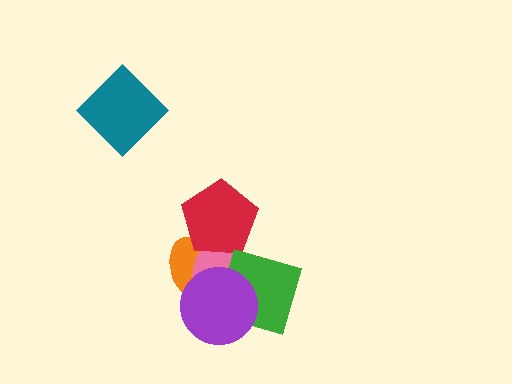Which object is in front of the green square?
The purple circle is in front of the green square.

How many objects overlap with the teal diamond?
0 objects overlap with the teal diamond.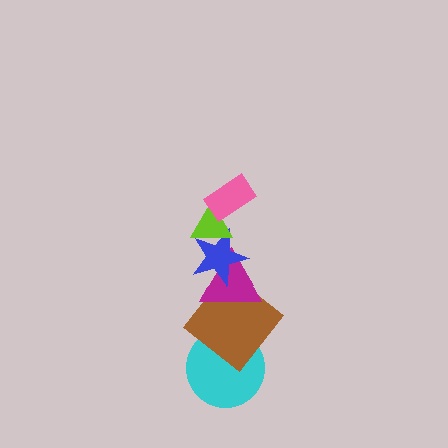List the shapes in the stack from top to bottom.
From top to bottom: the pink rectangle, the lime triangle, the blue star, the magenta triangle, the brown diamond, the cyan circle.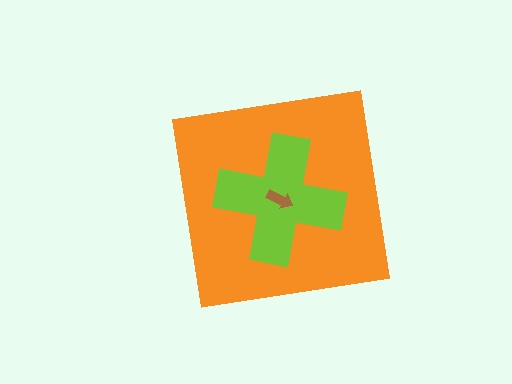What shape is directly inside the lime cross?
The brown arrow.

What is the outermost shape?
The orange square.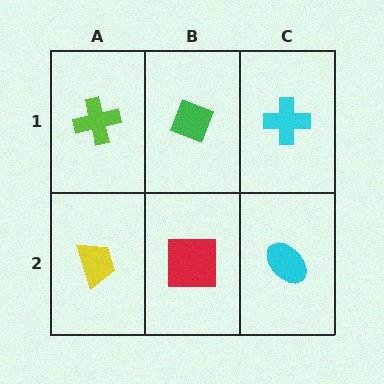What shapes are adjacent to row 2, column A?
A lime cross (row 1, column A), a red square (row 2, column B).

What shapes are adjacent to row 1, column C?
A cyan ellipse (row 2, column C), a green diamond (row 1, column B).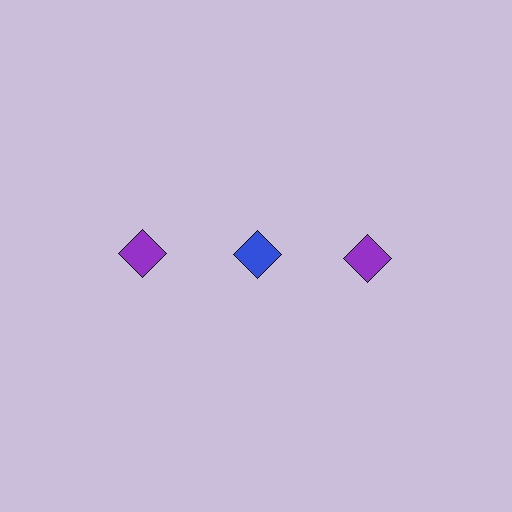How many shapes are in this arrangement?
There are 3 shapes arranged in a grid pattern.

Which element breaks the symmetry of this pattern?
The blue diamond in the top row, second from left column breaks the symmetry. All other shapes are purple diamonds.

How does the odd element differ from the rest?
It has a different color: blue instead of purple.